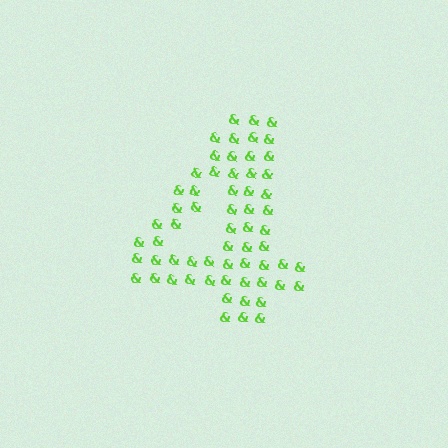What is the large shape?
The large shape is the digit 4.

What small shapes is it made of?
It is made of small ampersands.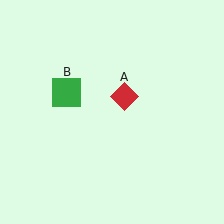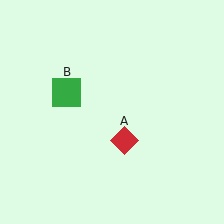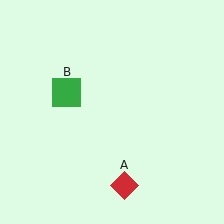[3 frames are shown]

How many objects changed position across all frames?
1 object changed position: red diamond (object A).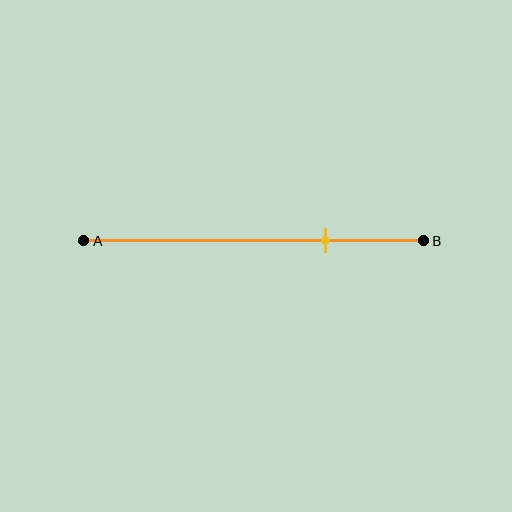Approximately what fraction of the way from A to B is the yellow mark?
The yellow mark is approximately 70% of the way from A to B.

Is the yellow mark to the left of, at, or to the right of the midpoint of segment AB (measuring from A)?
The yellow mark is to the right of the midpoint of segment AB.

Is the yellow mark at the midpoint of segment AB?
No, the mark is at about 70% from A, not at the 50% midpoint.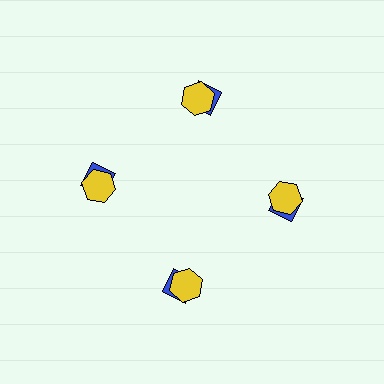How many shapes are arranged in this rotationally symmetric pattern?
There are 8 shapes, arranged in 4 groups of 2.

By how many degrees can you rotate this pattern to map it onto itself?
The pattern maps onto itself every 90 degrees of rotation.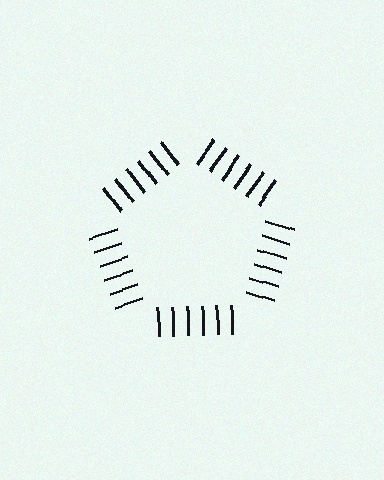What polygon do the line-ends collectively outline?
An illusory pentagon — the line segments terminate on its edges but no continuous stroke is drawn.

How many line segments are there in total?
30 — 6 along each of the 5 edges.